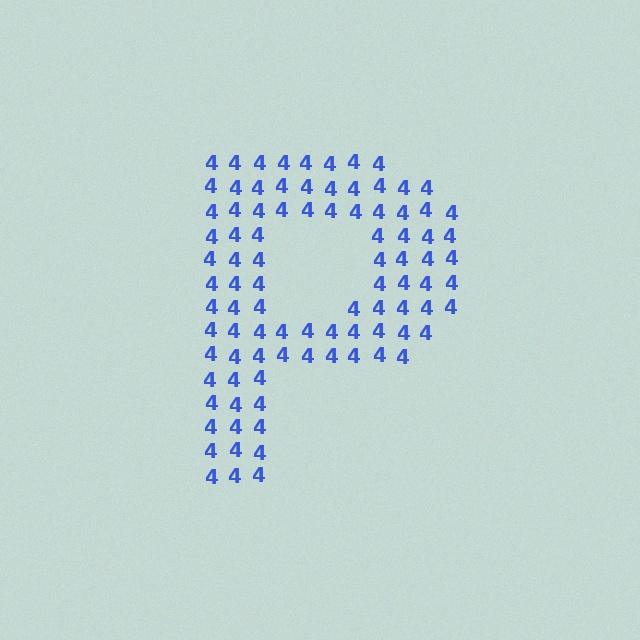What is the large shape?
The large shape is the letter P.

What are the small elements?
The small elements are digit 4's.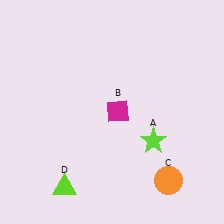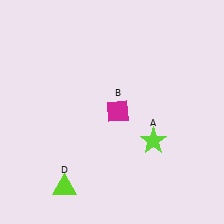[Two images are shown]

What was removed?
The orange circle (C) was removed in Image 2.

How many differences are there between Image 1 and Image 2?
There is 1 difference between the two images.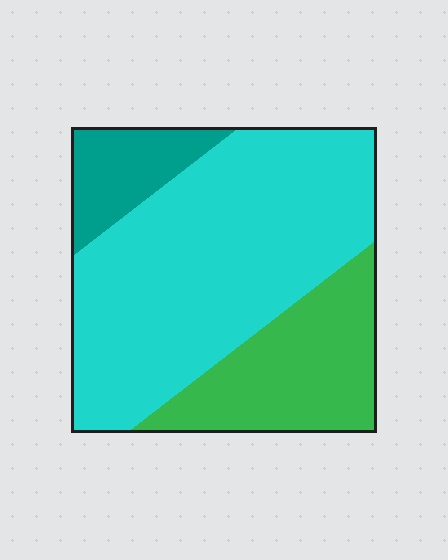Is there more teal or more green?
Green.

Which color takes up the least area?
Teal, at roughly 10%.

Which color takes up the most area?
Cyan, at roughly 60%.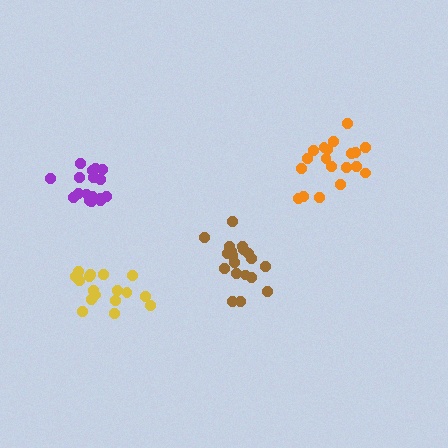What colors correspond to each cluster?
The clusters are colored: orange, brown, yellow, purple.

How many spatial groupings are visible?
There are 4 spatial groupings.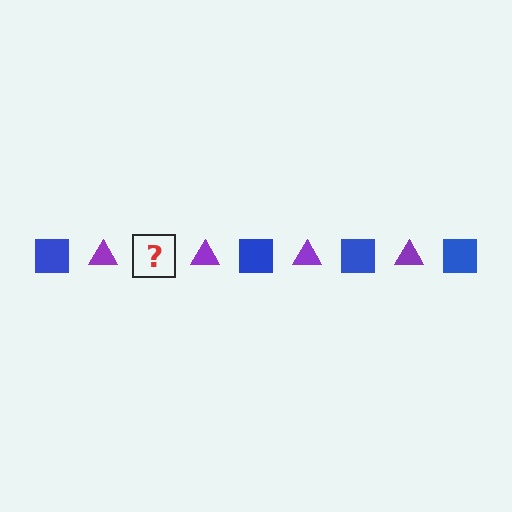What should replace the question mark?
The question mark should be replaced with a blue square.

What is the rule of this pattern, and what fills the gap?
The rule is that the pattern alternates between blue square and purple triangle. The gap should be filled with a blue square.